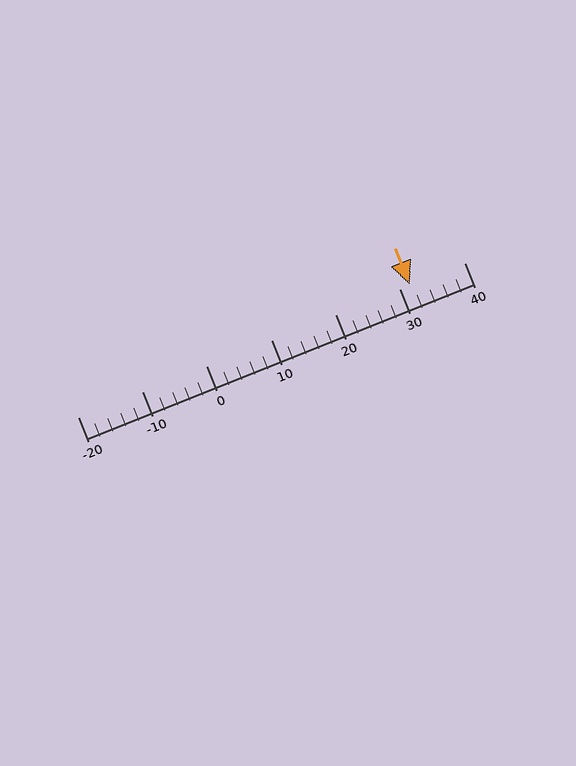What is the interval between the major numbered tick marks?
The major tick marks are spaced 10 units apart.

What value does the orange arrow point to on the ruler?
The orange arrow points to approximately 32.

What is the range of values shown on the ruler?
The ruler shows values from -20 to 40.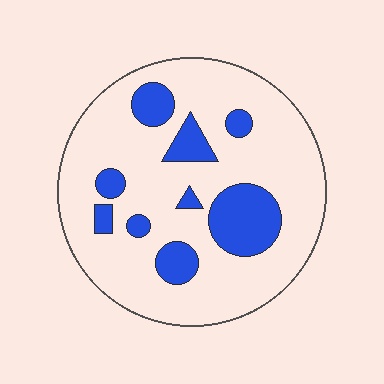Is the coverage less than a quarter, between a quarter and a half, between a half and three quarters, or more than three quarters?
Less than a quarter.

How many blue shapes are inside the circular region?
9.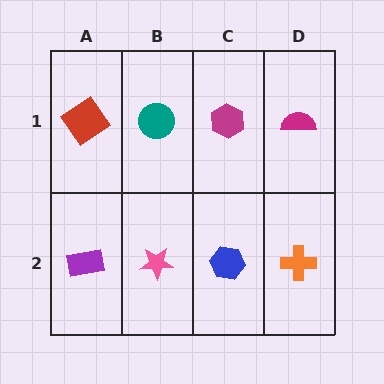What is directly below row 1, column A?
A purple rectangle.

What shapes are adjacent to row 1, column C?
A blue hexagon (row 2, column C), a teal circle (row 1, column B), a magenta semicircle (row 1, column D).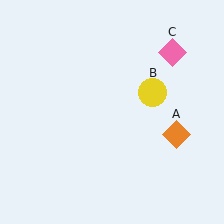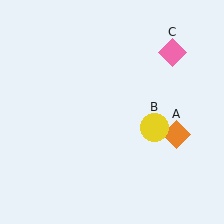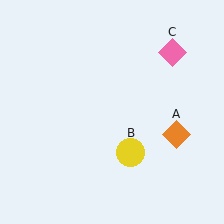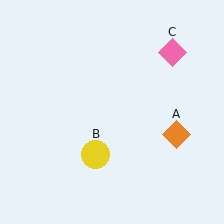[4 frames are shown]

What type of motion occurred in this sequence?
The yellow circle (object B) rotated clockwise around the center of the scene.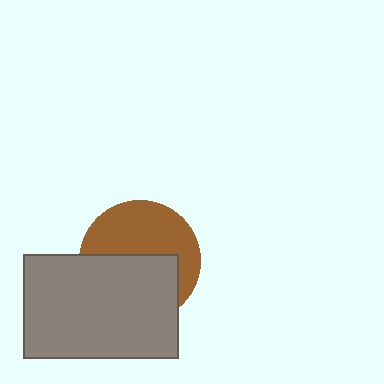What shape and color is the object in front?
The object in front is a gray rectangle.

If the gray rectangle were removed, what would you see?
You would see the complete brown circle.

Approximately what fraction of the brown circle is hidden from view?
Roughly 50% of the brown circle is hidden behind the gray rectangle.